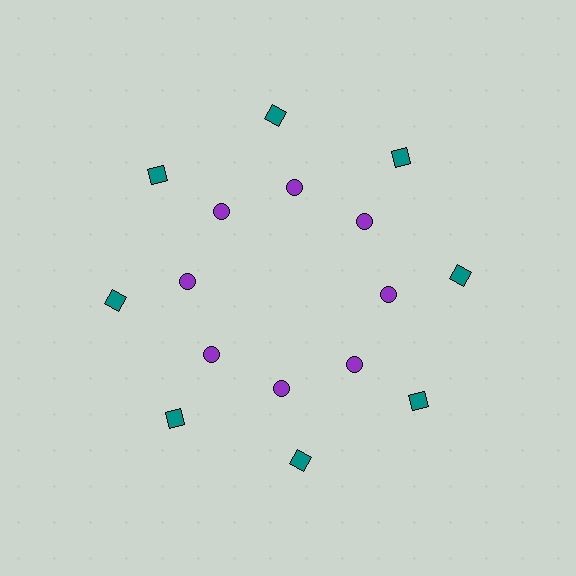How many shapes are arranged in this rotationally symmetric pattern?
There are 16 shapes, arranged in 8 groups of 2.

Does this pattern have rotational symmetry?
Yes, this pattern has 8-fold rotational symmetry. It looks the same after rotating 45 degrees around the center.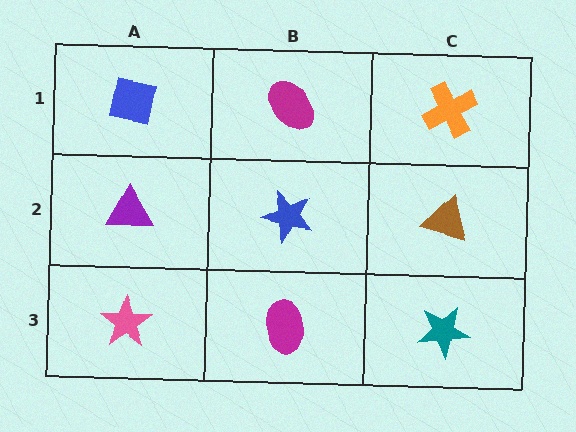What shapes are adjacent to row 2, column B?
A magenta ellipse (row 1, column B), a magenta ellipse (row 3, column B), a purple triangle (row 2, column A), a brown triangle (row 2, column C).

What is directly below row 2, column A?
A pink star.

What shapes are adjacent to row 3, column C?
A brown triangle (row 2, column C), a magenta ellipse (row 3, column B).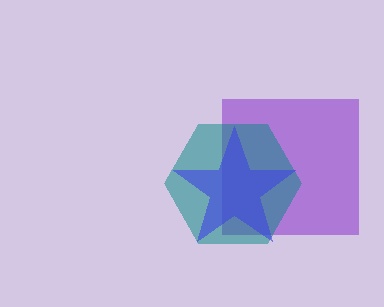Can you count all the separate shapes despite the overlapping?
Yes, there are 3 separate shapes.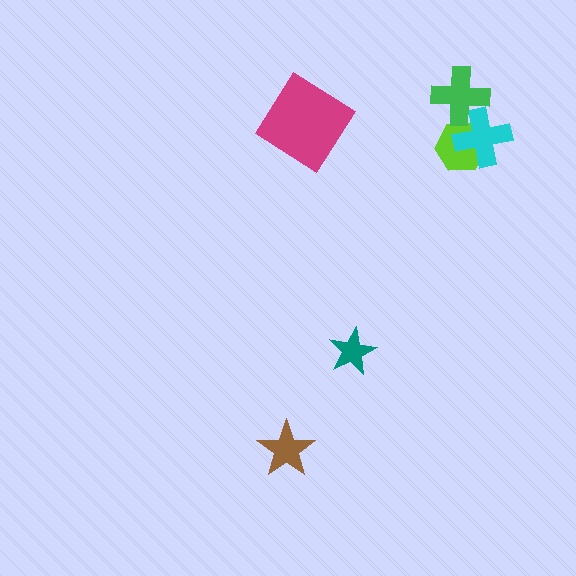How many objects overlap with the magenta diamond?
0 objects overlap with the magenta diamond.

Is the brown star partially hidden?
No, no other shape covers it.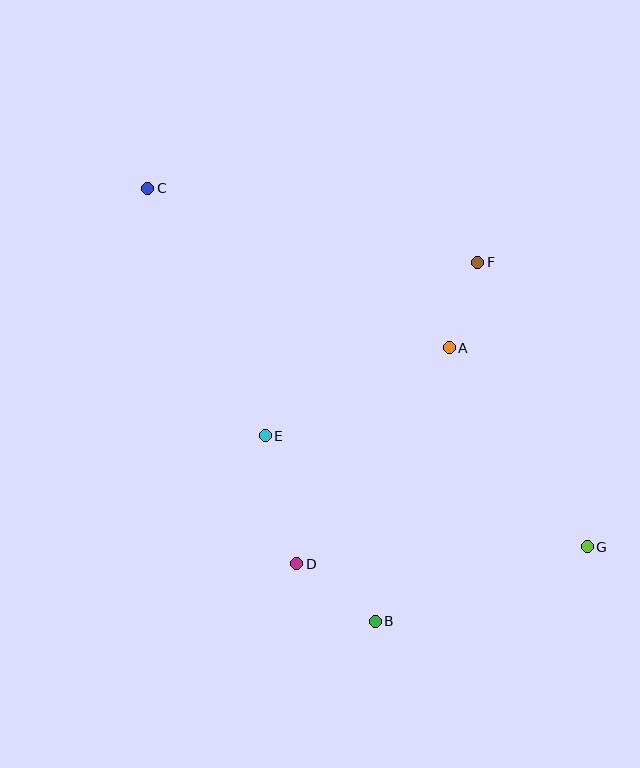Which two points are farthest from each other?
Points C and G are farthest from each other.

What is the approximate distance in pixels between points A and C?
The distance between A and C is approximately 341 pixels.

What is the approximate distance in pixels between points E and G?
The distance between E and G is approximately 341 pixels.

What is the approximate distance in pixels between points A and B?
The distance between A and B is approximately 284 pixels.